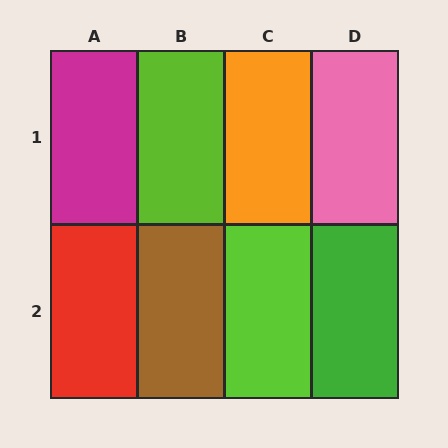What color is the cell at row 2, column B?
Brown.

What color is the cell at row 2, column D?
Green.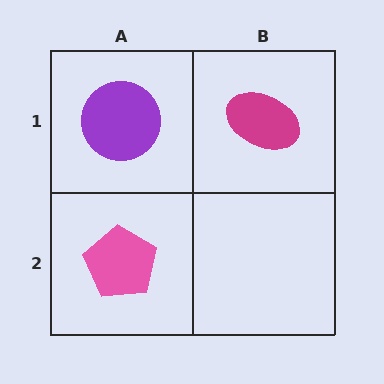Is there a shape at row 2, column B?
No, that cell is empty.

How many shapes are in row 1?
2 shapes.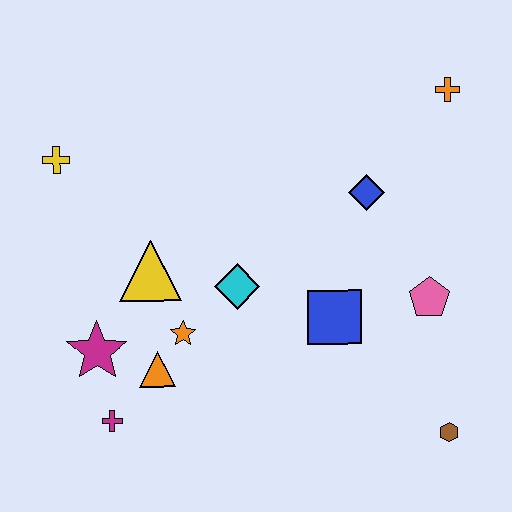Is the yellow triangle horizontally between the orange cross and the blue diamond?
No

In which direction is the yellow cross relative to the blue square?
The yellow cross is to the left of the blue square.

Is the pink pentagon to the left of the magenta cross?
No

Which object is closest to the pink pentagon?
The blue square is closest to the pink pentagon.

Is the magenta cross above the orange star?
No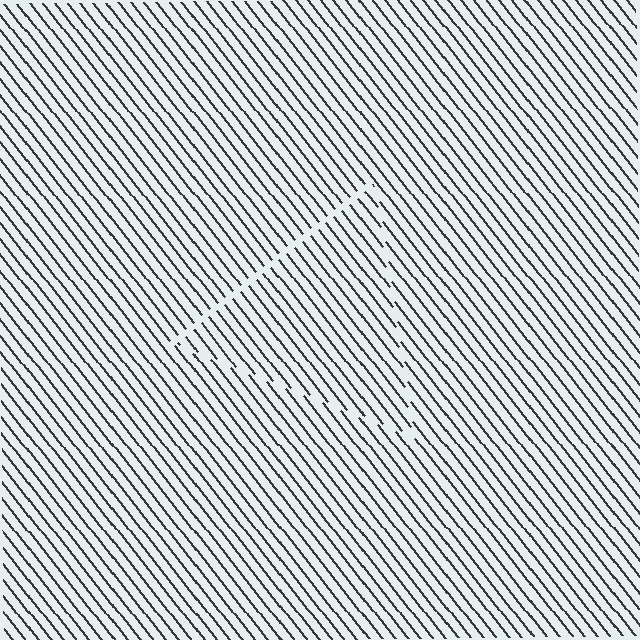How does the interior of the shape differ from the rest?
The interior of the shape contains the same grating, shifted by half a period — the contour is defined by the phase discontinuity where line-ends from the inner and outer gratings abut.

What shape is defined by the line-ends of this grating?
An illusory triangle. The interior of the shape contains the same grating, shifted by half a period — the contour is defined by the phase discontinuity where line-ends from the inner and outer gratings abut.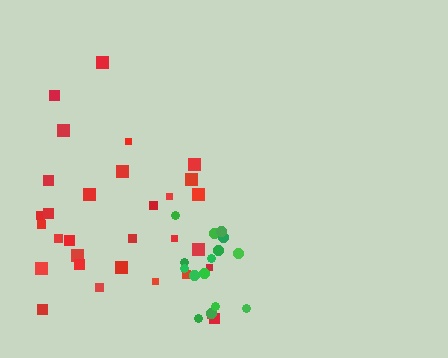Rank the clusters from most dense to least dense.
green, red.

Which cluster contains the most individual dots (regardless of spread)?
Red (31).